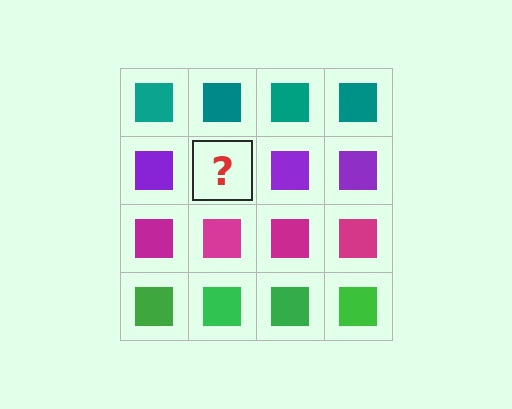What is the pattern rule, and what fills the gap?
The rule is that each row has a consistent color. The gap should be filled with a purple square.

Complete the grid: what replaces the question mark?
The question mark should be replaced with a purple square.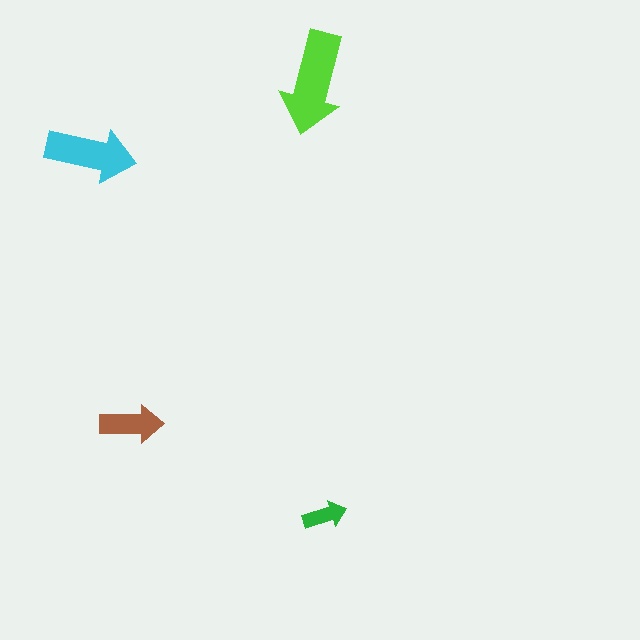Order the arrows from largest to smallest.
the lime one, the cyan one, the brown one, the green one.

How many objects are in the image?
There are 4 objects in the image.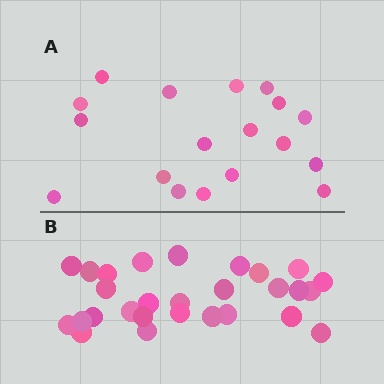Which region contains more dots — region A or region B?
Region B (the bottom region) has more dots.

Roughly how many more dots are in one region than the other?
Region B has roughly 10 or so more dots than region A.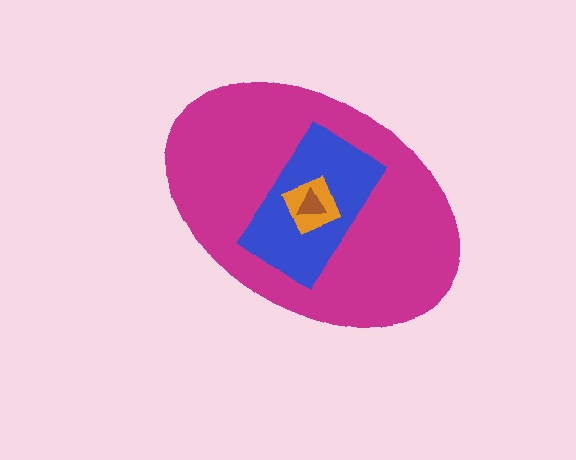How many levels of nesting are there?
4.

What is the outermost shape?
The magenta ellipse.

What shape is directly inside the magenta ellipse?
The blue rectangle.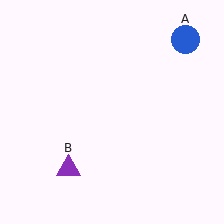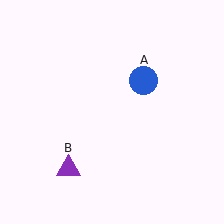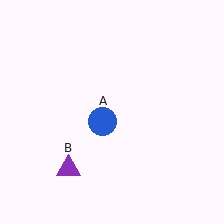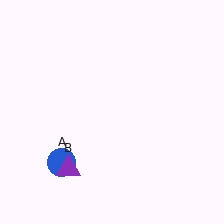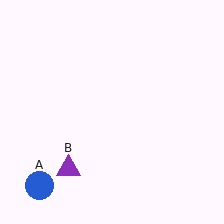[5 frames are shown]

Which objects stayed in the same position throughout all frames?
Purple triangle (object B) remained stationary.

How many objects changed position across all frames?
1 object changed position: blue circle (object A).